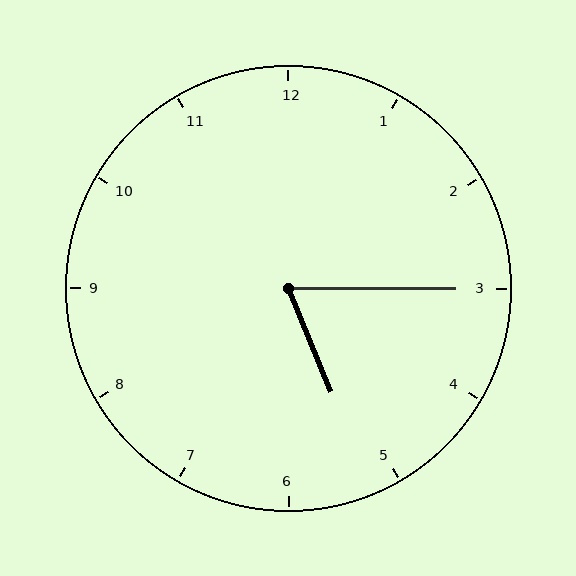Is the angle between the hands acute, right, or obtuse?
It is acute.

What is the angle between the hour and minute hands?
Approximately 68 degrees.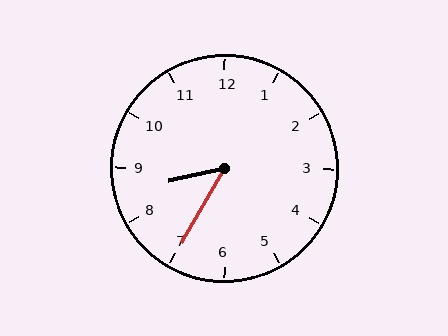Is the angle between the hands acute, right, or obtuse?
It is acute.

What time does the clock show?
8:35.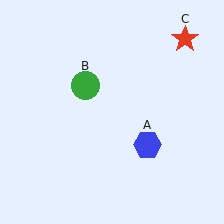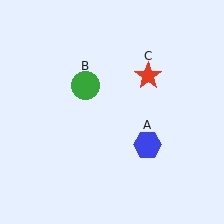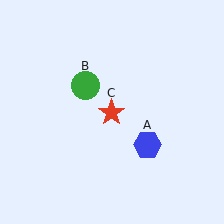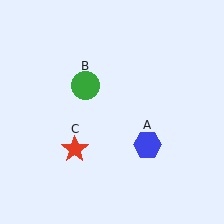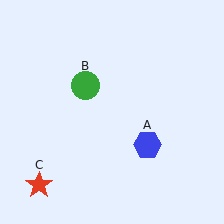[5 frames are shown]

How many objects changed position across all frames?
1 object changed position: red star (object C).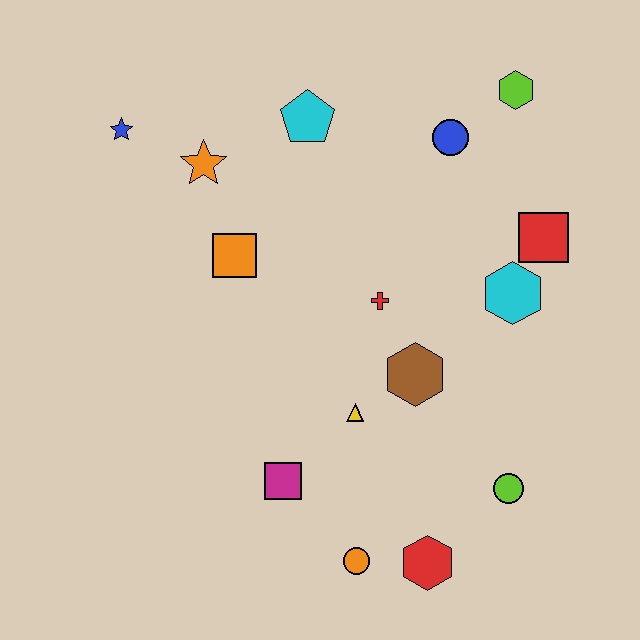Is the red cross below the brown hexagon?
No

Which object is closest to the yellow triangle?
The brown hexagon is closest to the yellow triangle.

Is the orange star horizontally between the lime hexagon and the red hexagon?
No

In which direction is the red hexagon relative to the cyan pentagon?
The red hexagon is below the cyan pentagon.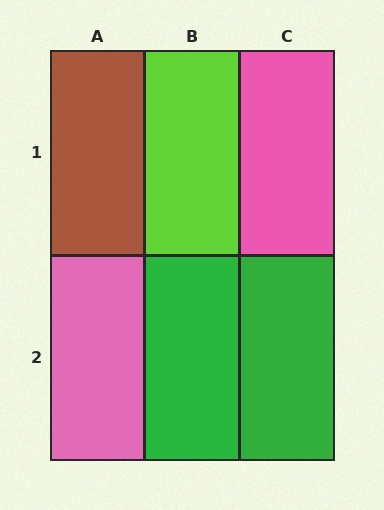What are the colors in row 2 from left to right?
Pink, green, green.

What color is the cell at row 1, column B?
Lime.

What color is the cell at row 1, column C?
Pink.